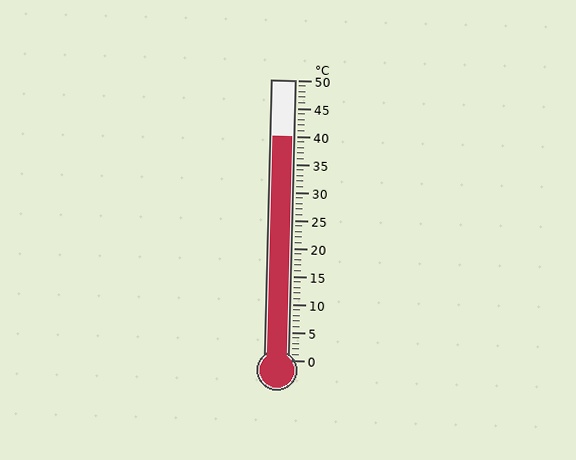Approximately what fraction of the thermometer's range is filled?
The thermometer is filled to approximately 80% of its range.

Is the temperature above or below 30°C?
The temperature is above 30°C.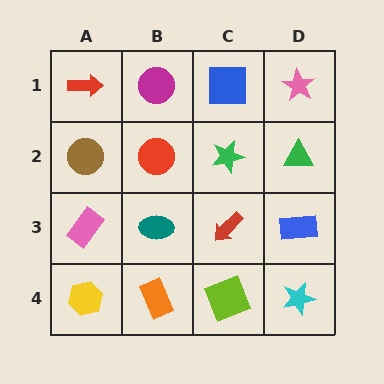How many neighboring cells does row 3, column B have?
4.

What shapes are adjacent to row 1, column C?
A green star (row 2, column C), a magenta circle (row 1, column B), a pink star (row 1, column D).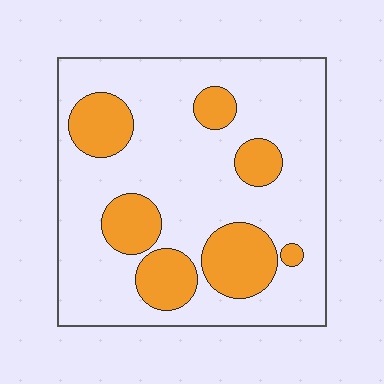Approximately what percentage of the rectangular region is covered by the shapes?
Approximately 25%.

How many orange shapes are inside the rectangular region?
7.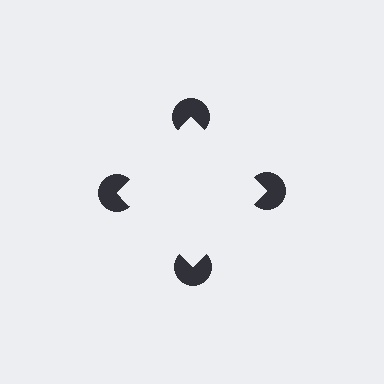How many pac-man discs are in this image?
There are 4 — one at each vertex of the illusory square.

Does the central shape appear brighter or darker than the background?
It typically appears slightly brighter than the background, even though no actual brightness change is drawn.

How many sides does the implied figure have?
4 sides.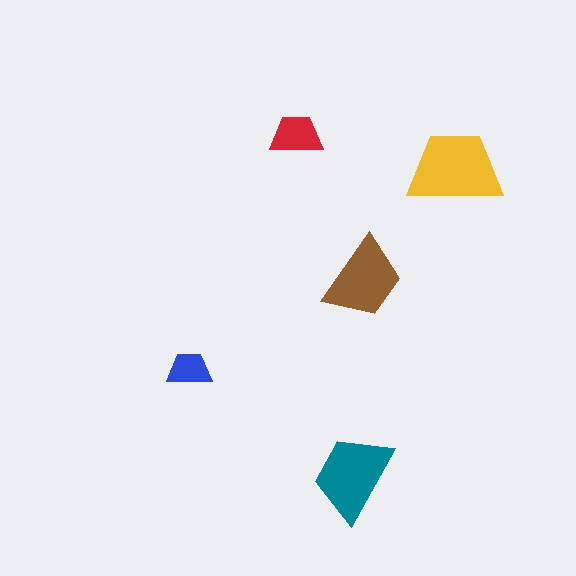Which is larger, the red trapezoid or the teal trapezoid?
The teal one.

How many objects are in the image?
There are 5 objects in the image.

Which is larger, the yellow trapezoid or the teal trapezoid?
The yellow one.